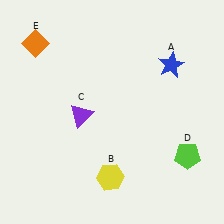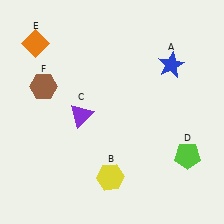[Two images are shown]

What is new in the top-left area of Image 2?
A brown hexagon (F) was added in the top-left area of Image 2.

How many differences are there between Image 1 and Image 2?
There is 1 difference between the two images.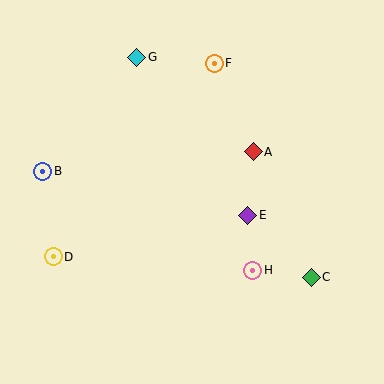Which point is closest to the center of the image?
Point E at (248, 215) is closest to the center.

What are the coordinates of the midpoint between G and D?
The midpoint between G and D is at (95, 157).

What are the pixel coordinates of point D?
Point D is at (53, 257).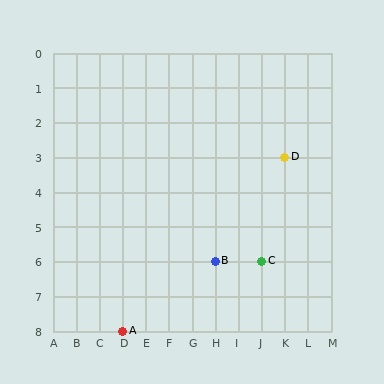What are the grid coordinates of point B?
Point B is at grid coordinates (H, 6).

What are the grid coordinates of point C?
Point C is at grid coordinates (J, 6).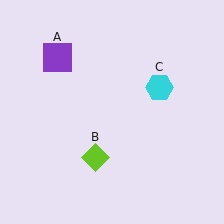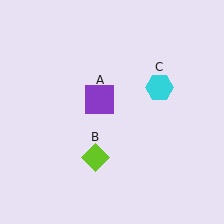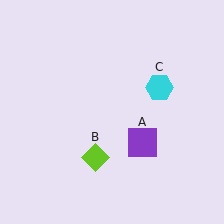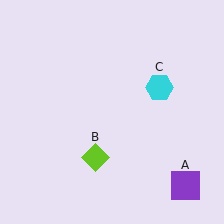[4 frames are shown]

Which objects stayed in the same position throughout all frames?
Lime diamond (object B) and cyan hexagon (object C) remained stationary.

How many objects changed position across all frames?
1 object changed position: purple square (object A).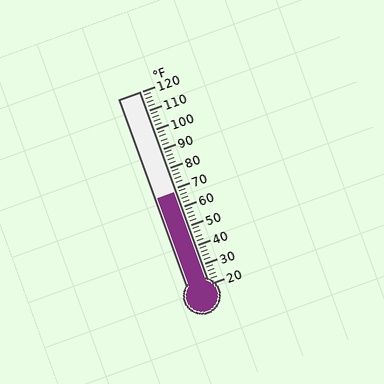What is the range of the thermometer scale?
The thermometer scale ranges from 20°F to 120°F.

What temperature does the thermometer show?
The thermometer shows approximately 68°F.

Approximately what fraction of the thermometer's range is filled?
The thermometer is filled to approximately 50% of its range.